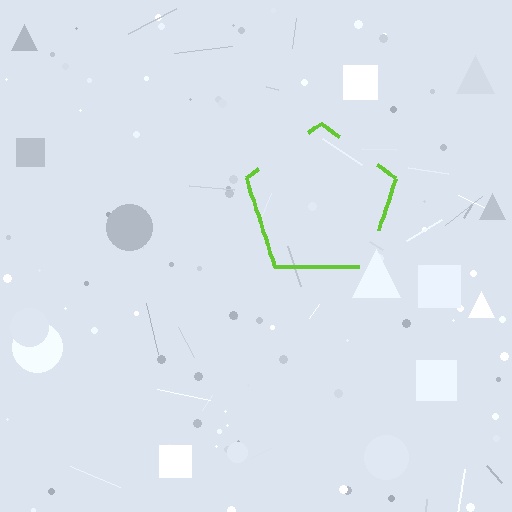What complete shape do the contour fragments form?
The contour fragments form a pentagon.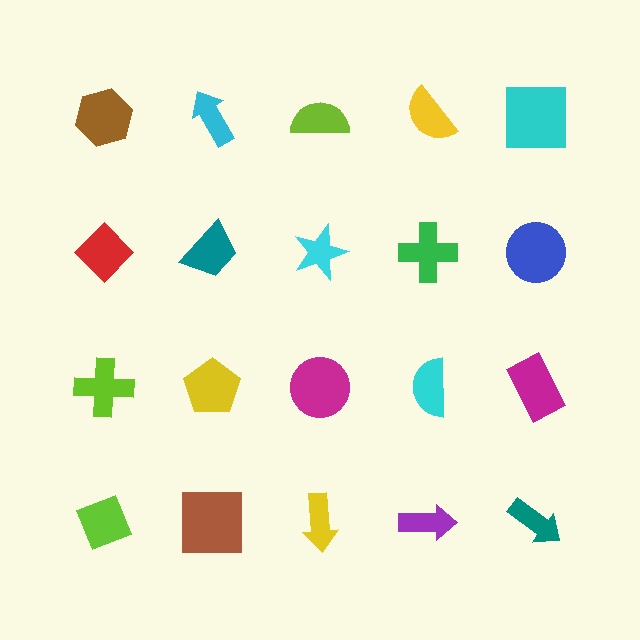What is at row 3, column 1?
A lime cross.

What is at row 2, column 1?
A red diamond.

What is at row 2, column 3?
A cyan star.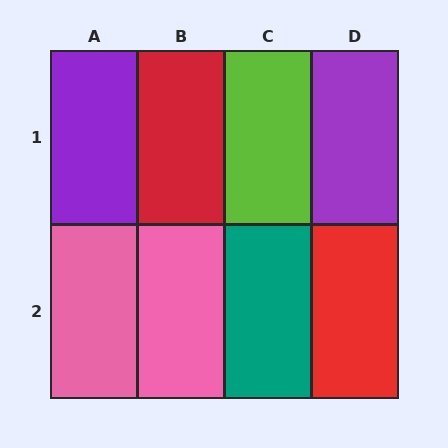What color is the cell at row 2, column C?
Teal.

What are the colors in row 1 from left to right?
Purple, red, lime, purple.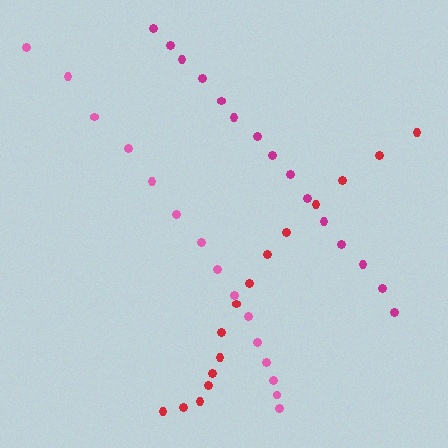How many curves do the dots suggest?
There are 3 distinct paths.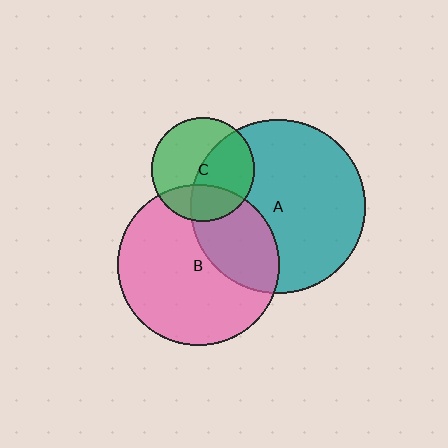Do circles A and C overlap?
Yes.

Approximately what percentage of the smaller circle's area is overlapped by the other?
Approximately 50%.